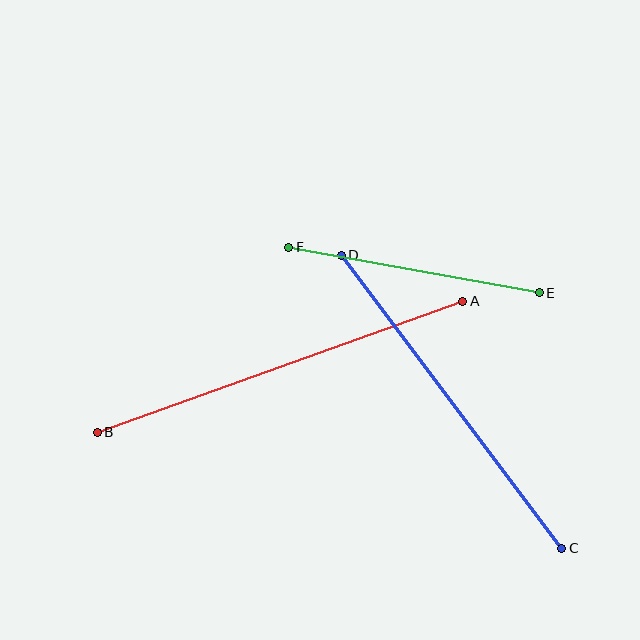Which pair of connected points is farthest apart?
Points A and B are farthest apart.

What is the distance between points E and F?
The distance is approximately 255 pixels.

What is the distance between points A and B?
The distance is approximately 388 pixels.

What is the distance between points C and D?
The distance is approximately 367 pixels.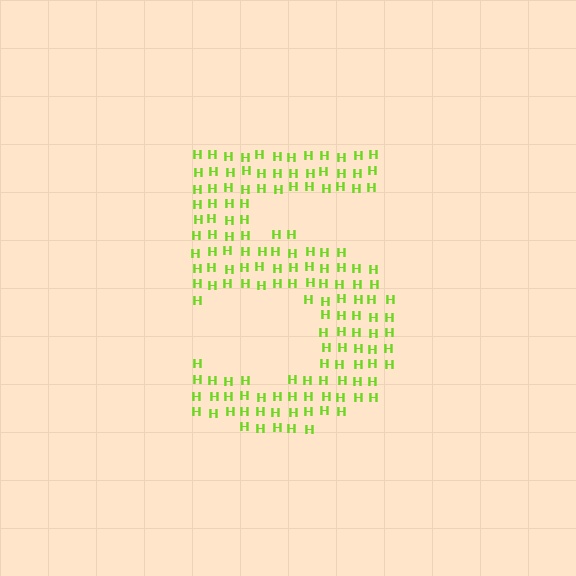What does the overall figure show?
The overall figure shows the digit 5.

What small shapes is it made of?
It is made of small letter H's.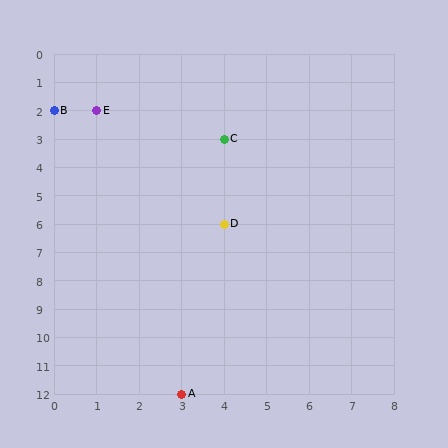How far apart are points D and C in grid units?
Points D and C are 3 rows apart.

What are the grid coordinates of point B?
Point B is at grid coordinates (0, 2).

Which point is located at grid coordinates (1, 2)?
Point E is at (1, 2).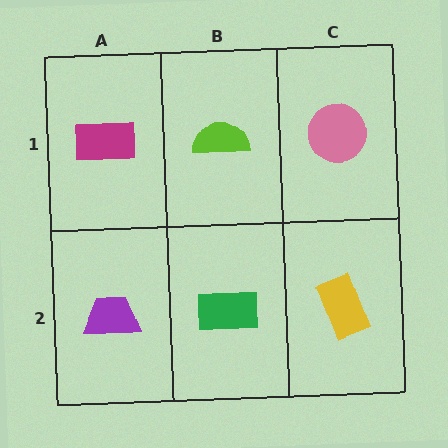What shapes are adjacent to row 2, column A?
A magenta rectangle (row 1, column A), a green rectangle (row 2, column B).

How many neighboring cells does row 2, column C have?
2.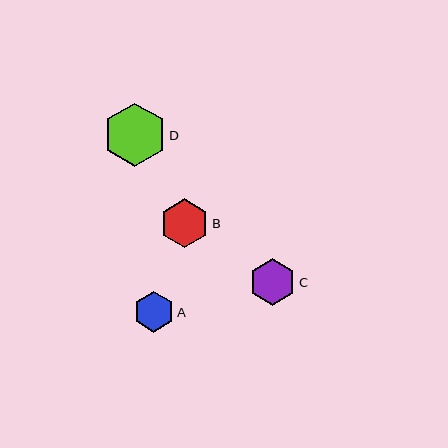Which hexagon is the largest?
Hexagon D is the largest with a size of approximately 63 pixels.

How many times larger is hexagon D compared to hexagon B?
Hexagon D is approximately 1.3 times the size of hexagon B.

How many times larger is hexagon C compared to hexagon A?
Hexagon C is approximately 1.1 times the size of hexagon A.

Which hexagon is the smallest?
Hexagon A is the smallest with a size of approximately 41 pixels.